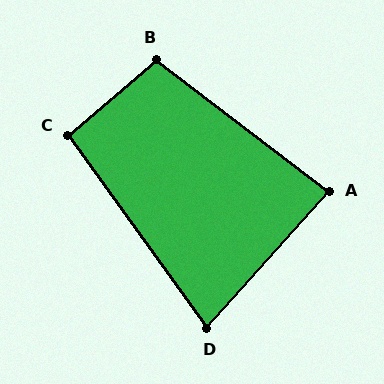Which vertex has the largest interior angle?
B, at approximately 102 degrees.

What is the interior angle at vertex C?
Approximately 94 degrees (approximately right).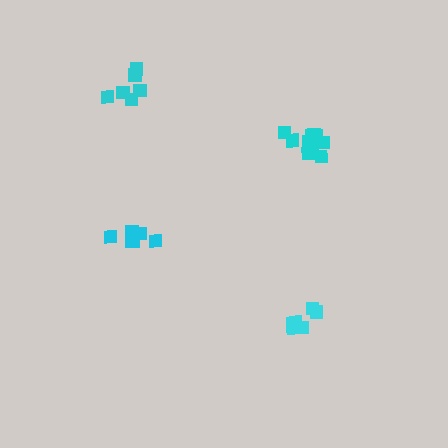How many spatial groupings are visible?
There are 4 spatial groupings.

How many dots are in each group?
Group 1: 11 dots, Group 2: 7 dots, Group 3: 7 dots, Group 4: 6 dots (31 total).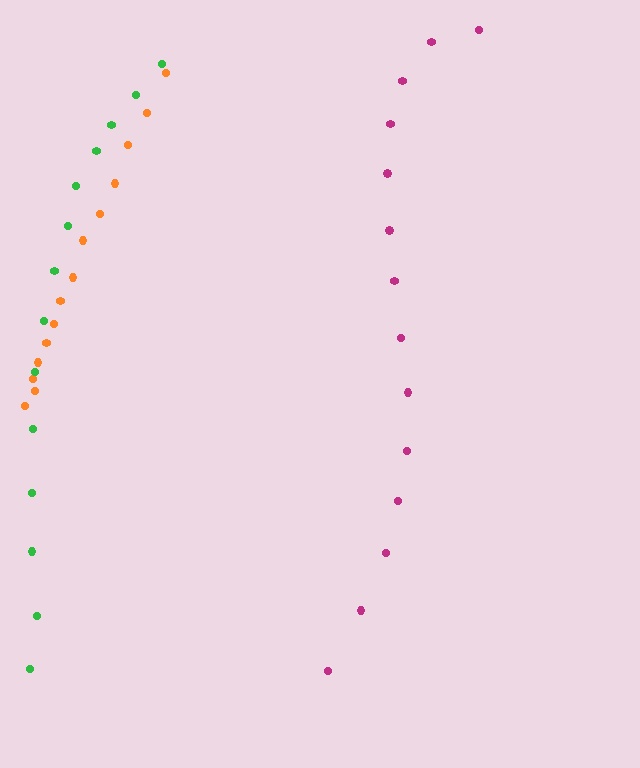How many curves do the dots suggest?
There are 3 distinct paths.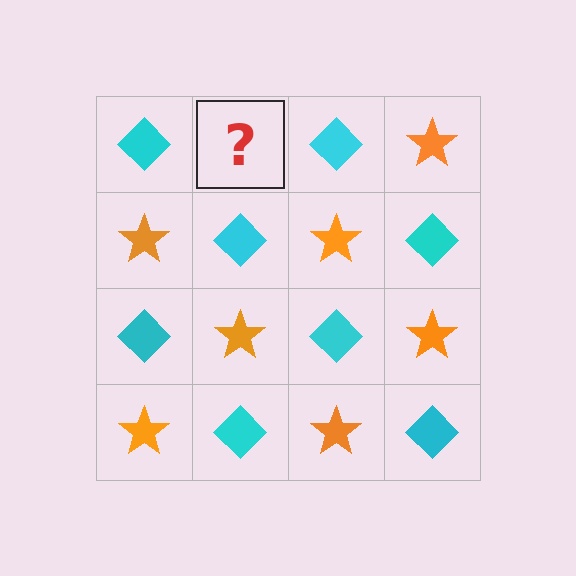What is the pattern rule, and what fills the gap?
The rule is that it alternates cyan diamond and orange star in a checkerboard pattern. The gap should be filled with an orange star.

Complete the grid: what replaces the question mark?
The question mark should be replaced with an orange star.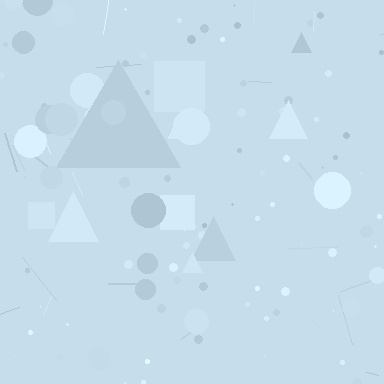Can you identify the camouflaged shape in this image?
The camouflaged shape is a triangle.